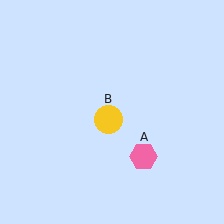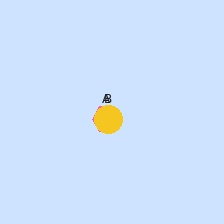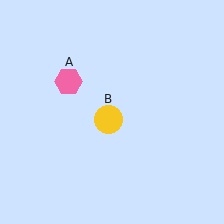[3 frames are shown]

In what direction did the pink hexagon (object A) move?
The pink hexagon (object A) moved up and to the left.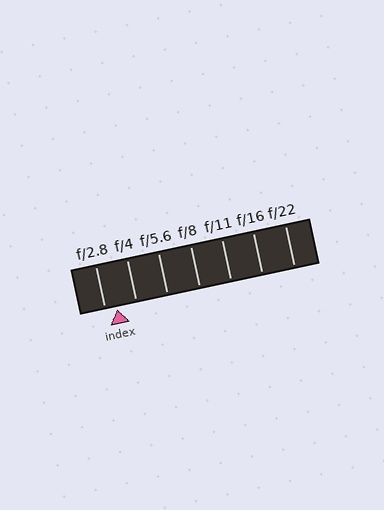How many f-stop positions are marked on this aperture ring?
There are 7 f-stop positions marked.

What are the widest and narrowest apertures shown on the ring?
The widest aperture shown is f/2.8 and the narrowest is f/22.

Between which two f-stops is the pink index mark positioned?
The index mark is between f/2.8 and f/4.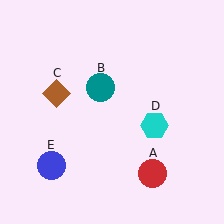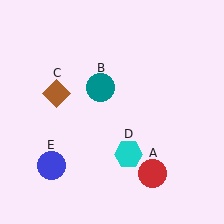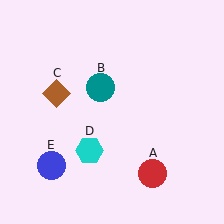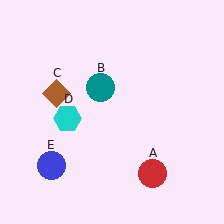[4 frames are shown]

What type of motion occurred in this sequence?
The cyan hexagon (object D) rotated clockwise around the center of the scene.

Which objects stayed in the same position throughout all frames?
Red circle (object A) and teal circle (object B) and brown diamond (object C) and blue circle (object E) remained stationary.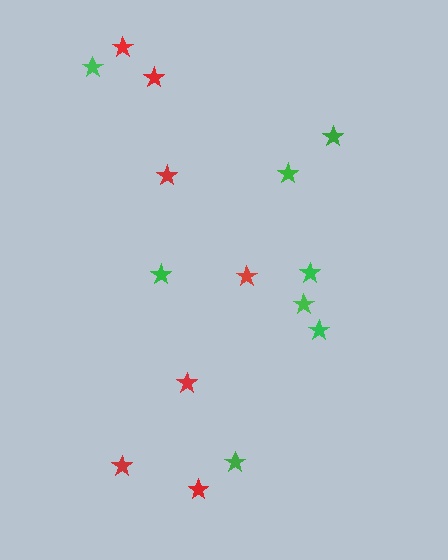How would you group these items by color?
There are 2 groups: one group of red stars (7) and one group of green stars (8).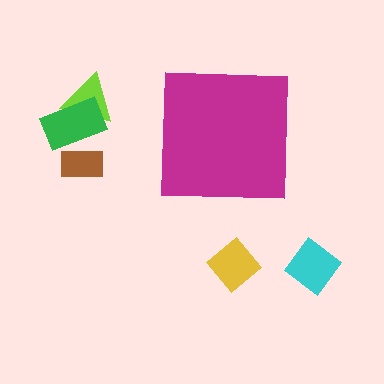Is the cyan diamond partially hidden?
No, the cyan diamond is fully visible.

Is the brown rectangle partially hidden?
No, the brown rectangle is fully visible.